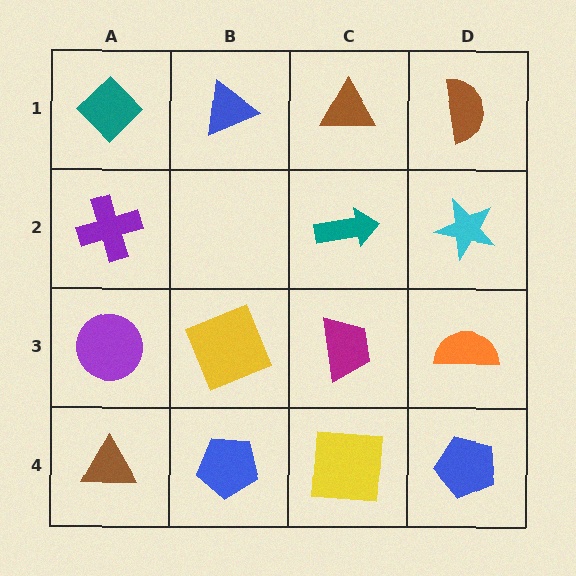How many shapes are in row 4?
4 shapes.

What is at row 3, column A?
A purple circle.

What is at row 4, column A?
A brown triangle.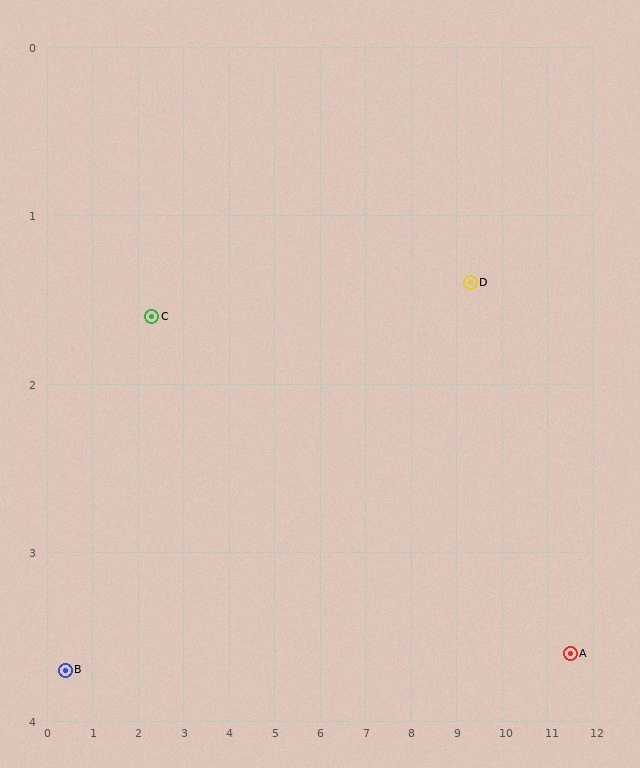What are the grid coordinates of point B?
Point B is at approximately (0.4, 3.7).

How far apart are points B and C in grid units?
Points B and C are about 2.8 grid units apart.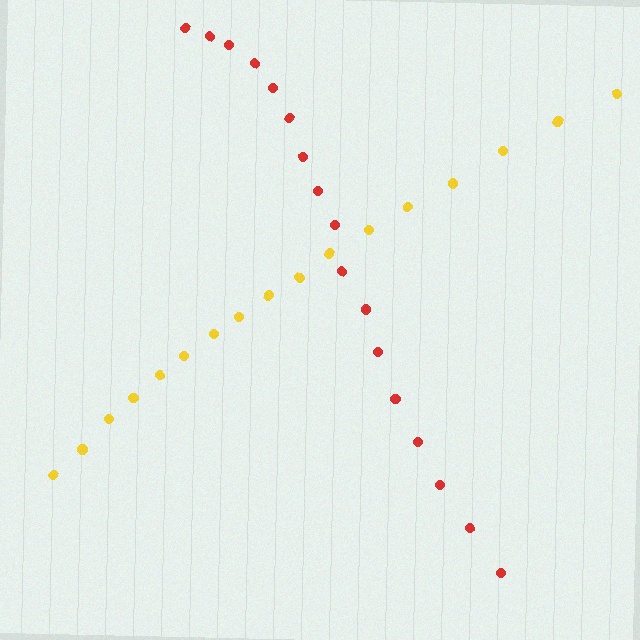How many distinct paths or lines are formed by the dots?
There are 2 distinct paths.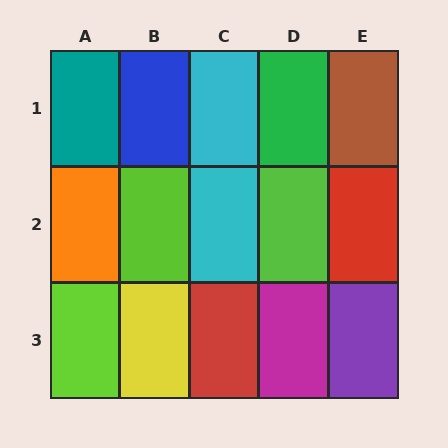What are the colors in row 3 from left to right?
Lime, yellow, red, magenta, purple.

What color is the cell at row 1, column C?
Cyan.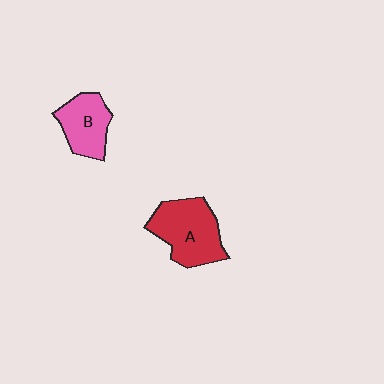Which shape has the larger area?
Shape A (red).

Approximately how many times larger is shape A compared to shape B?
Approximately 1.4 times.